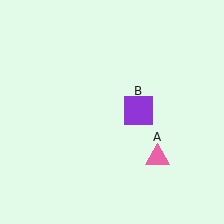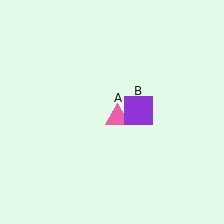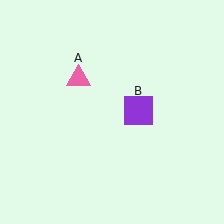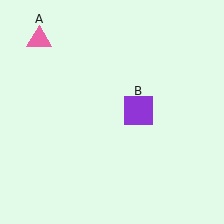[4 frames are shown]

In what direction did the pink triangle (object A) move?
The pink triangle (object A) moved up and to the left.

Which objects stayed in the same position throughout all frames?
Purple square (object B) remained stationary.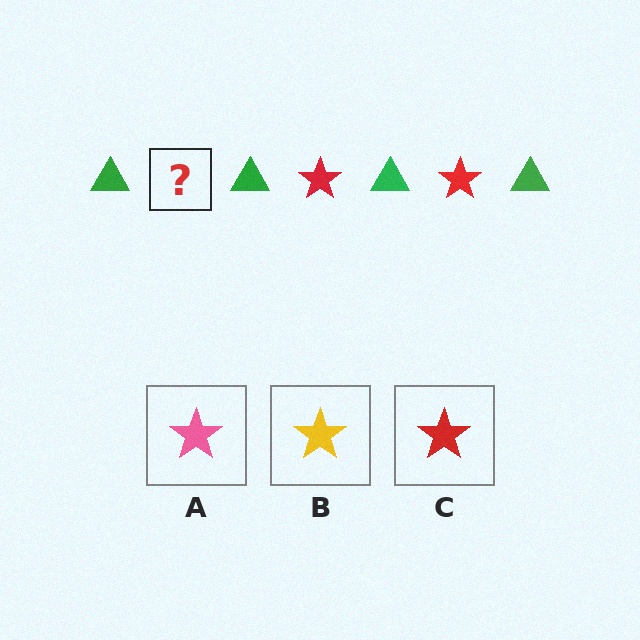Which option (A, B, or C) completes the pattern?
C.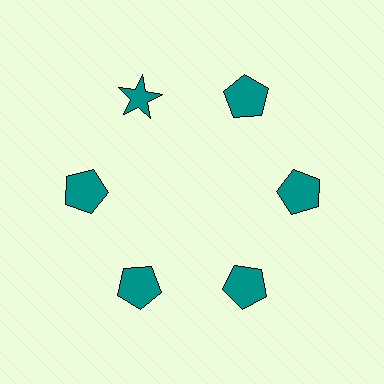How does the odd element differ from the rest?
It has a different shape: star instead of pentagon.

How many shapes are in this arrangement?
There are 6 shapes arranged in a ring pattern.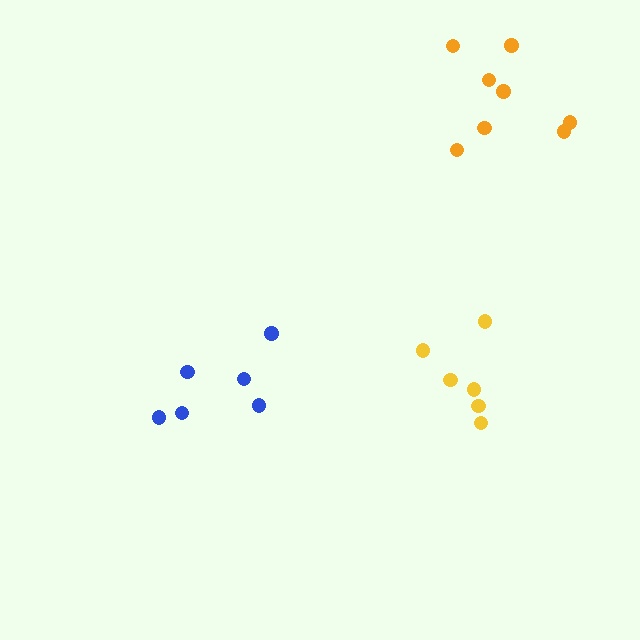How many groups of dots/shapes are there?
There are 3 groups.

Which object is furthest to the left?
The blue cluster is leftmost.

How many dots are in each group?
Group 1: 6 dots, Group 2: 6 dots, Group 3: 8 dots (20 total).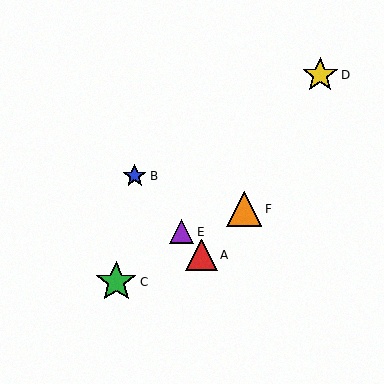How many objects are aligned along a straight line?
3 objects (A, B, E) are aligned along a straight line.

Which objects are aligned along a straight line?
Objects A, B, E are aligned along a straight line.